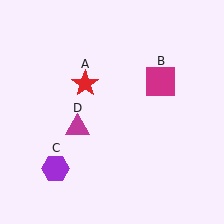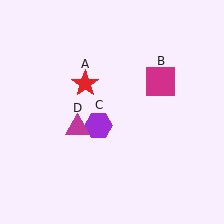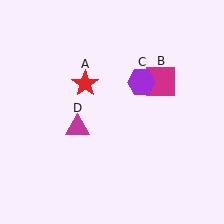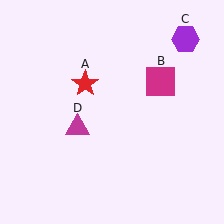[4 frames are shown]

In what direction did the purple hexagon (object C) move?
The purple hexagon (object C) moved up and to the right.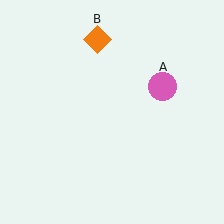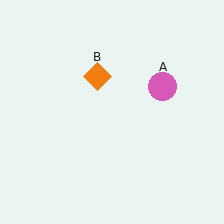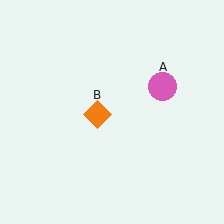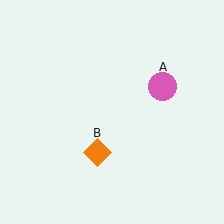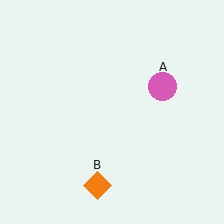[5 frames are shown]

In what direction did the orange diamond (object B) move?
The orange diamond (object B) moved down.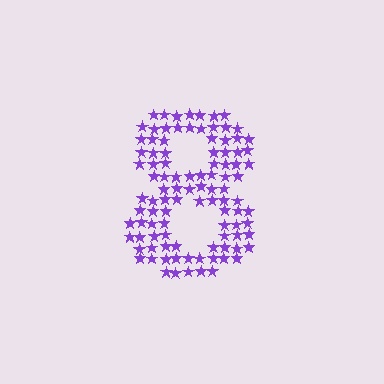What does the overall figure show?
The overall figure shows the digit 8.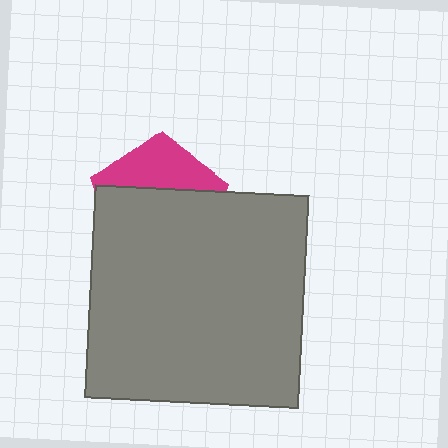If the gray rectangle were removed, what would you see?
You would see the complete magenta pentagon.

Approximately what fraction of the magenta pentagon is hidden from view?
Roughly 65% of the magenta pentagon is hidden behind the gray rectangle.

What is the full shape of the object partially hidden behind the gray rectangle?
The partially hidden object is a magenta pentagon.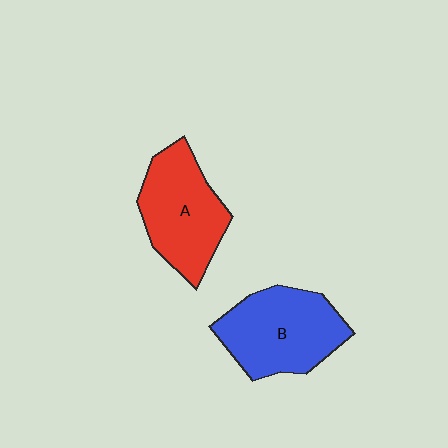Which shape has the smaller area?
Shape A (red).